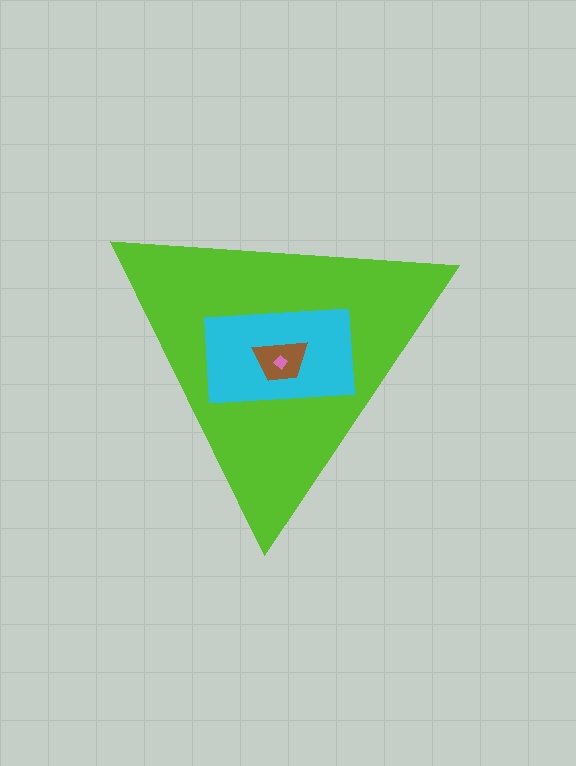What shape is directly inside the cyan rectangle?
The brown trapezoid.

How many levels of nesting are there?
4.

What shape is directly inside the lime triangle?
The cyan rectangle.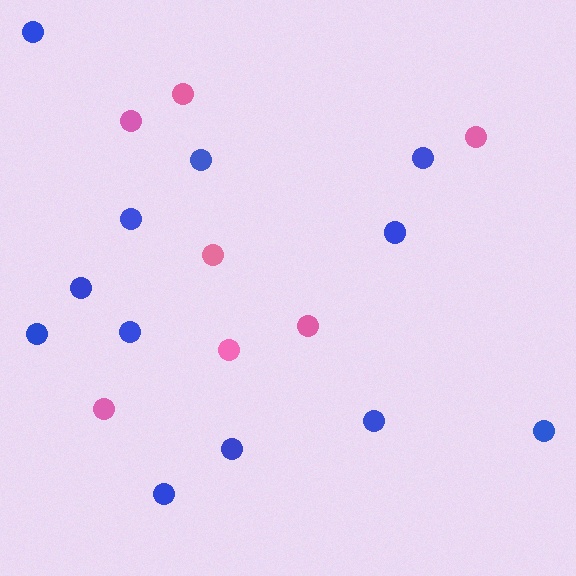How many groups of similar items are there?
There are 2 groups: one group of blue circles (12) and one group of pink circles (7).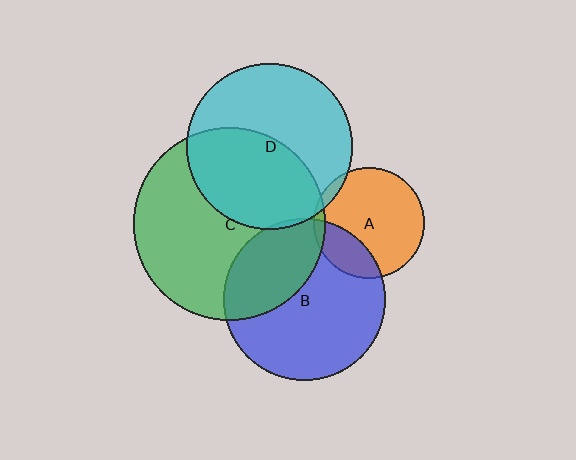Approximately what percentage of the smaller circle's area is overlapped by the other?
Approximately 25%.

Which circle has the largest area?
Circle C (green).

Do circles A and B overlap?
Yes.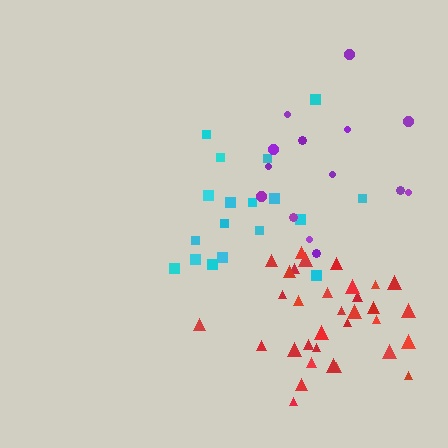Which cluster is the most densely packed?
Red.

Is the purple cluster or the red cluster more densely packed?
Red.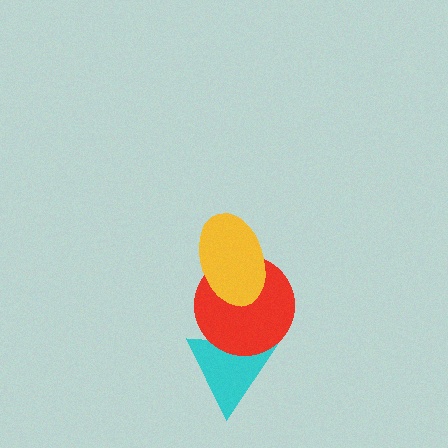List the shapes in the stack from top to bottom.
From top to bottom: the yellow ellipse, the red circle, the cyan triangle.